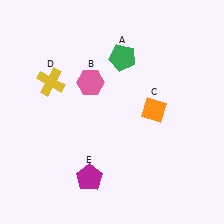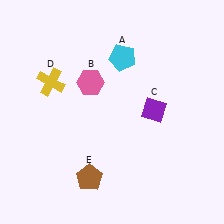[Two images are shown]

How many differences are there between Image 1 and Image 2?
There are 3 differences between the two images.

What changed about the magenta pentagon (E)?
In Image 1, E is magenta. In Image 2, it changed to brown.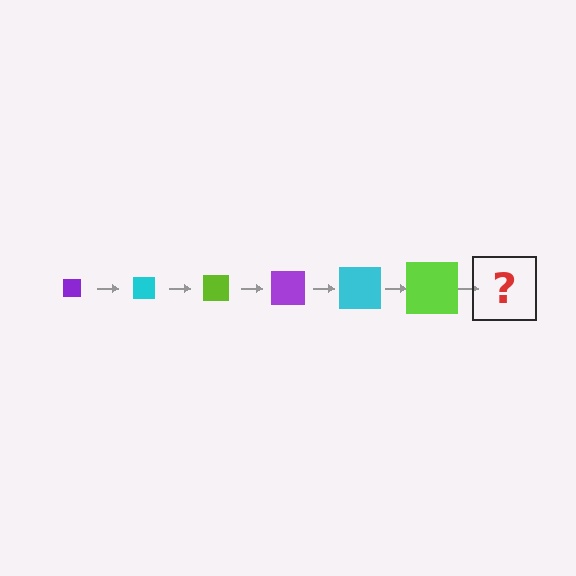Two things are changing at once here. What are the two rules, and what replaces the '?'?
The two rules are that the square grows larger each step and the color cycles through purple, cyan, and lime. The '?' should be a purple square, larger than the previous one.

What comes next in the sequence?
The next element should be a purple square, larger than the previous one.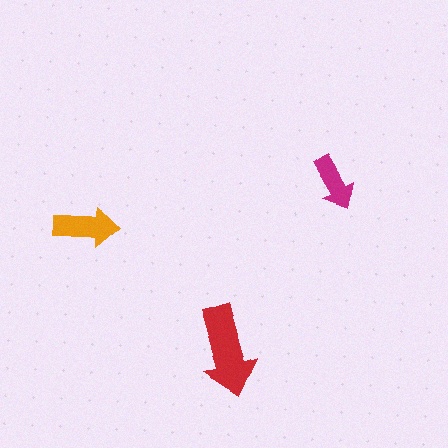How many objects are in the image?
There are 3 objects in the image.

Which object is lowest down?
The red arrow is bottommost.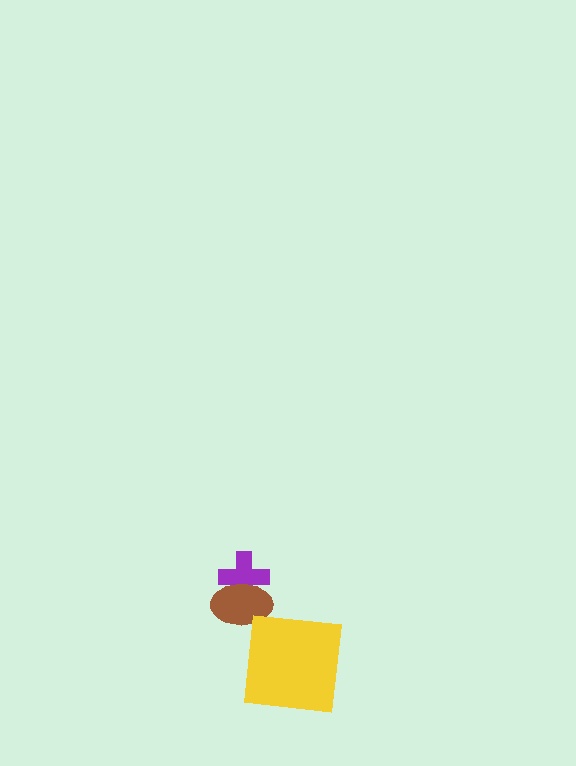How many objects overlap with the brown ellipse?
1 object overlaps with the brown ellipse.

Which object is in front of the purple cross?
The brown ellipse is in front of the purple cross.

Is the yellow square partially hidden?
No, no other shape covers it.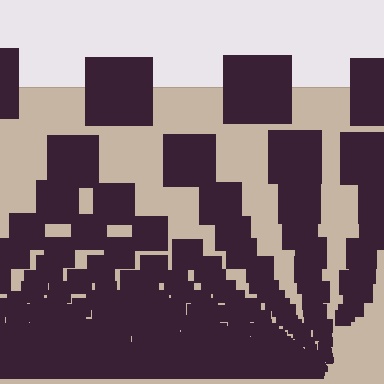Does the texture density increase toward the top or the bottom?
Density increases toward the bottom.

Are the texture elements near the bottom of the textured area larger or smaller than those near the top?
Smaller. The gradient is inverted — elements near the bottom are smaller and denser.